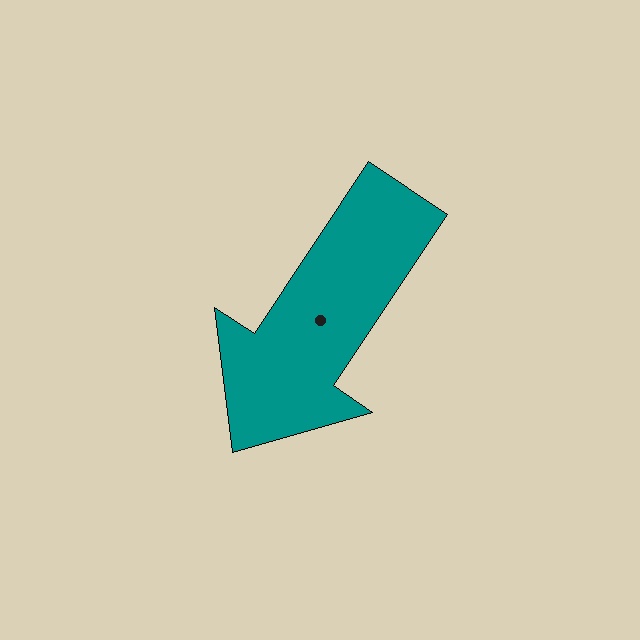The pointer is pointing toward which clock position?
Roughly 7 o'clock.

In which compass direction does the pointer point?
Southwest.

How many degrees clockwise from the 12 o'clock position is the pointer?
Approximately 214 degrees.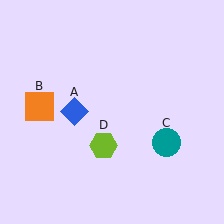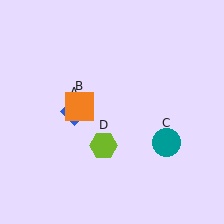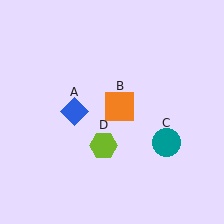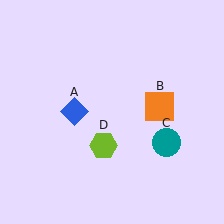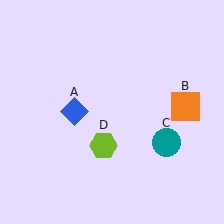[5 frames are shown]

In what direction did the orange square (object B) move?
The orange square (object B) moved right.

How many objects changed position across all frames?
1 object changed position: orange square (object B).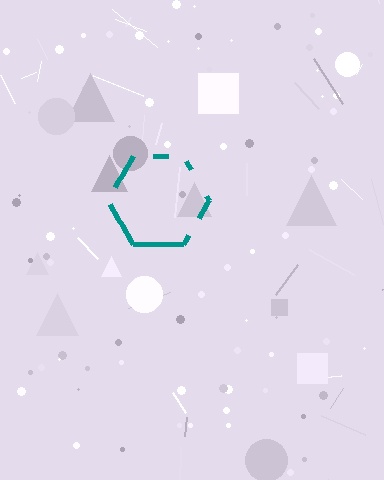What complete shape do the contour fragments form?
The contour fragments form a hexagon.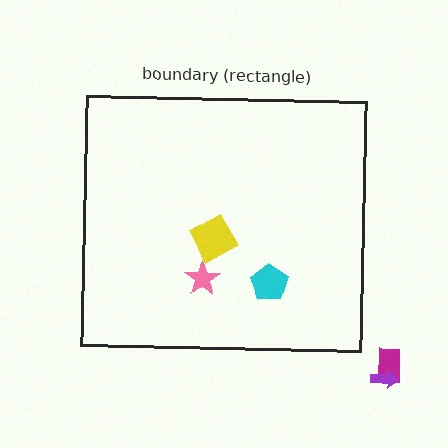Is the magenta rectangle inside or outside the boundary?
Outside.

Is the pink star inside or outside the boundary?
Inside.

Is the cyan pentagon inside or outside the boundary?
Inside.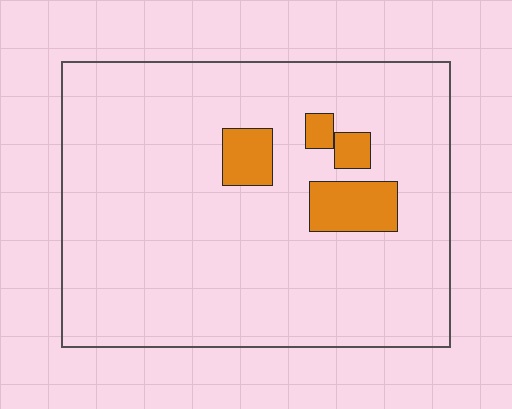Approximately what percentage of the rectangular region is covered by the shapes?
Approximately 10%.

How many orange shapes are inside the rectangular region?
4.